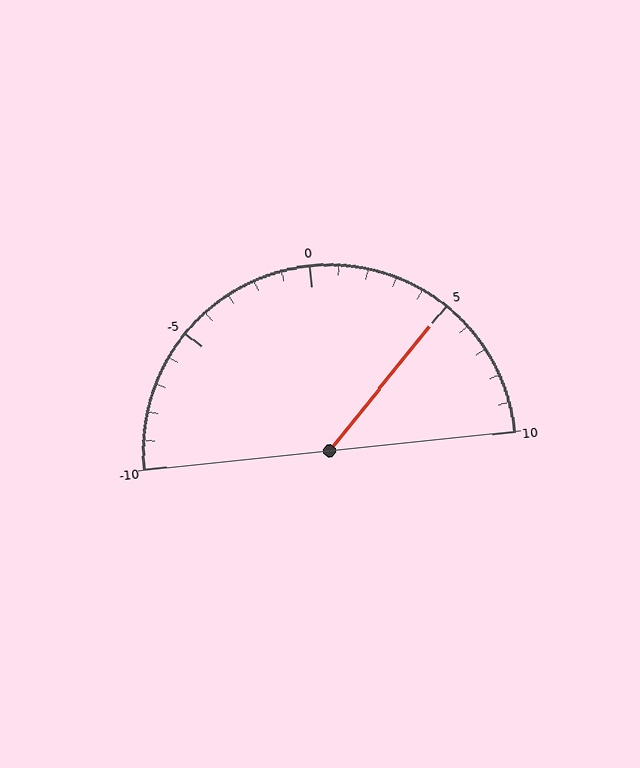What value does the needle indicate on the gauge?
The needle indicates approximately 5.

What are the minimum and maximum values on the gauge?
The gauge ranges from -10 to 10.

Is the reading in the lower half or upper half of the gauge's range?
The reading is in the upper half of the range (-10 to 10).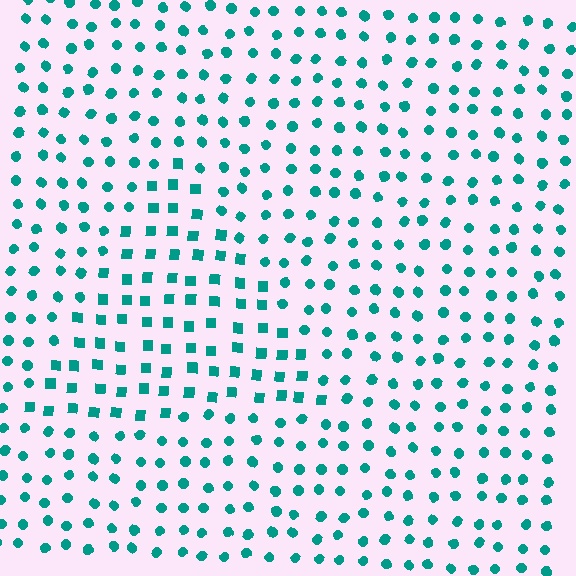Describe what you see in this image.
The image is filled with small teal elements arranged in a uniform grid. A triangle-shaped region contains squares, while the surrounding area contains circles. The boundary is defined purely by the change in element shape.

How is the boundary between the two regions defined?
The boundary is defined by a change in element shape: squares inside vs. circles outside. All elements share the same color and spacing.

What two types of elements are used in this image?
The image uses squares inside the triangle region and circles outside it.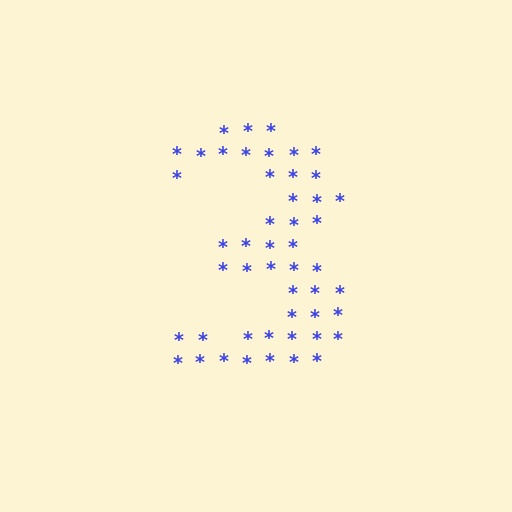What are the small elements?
The small elements are asterisks.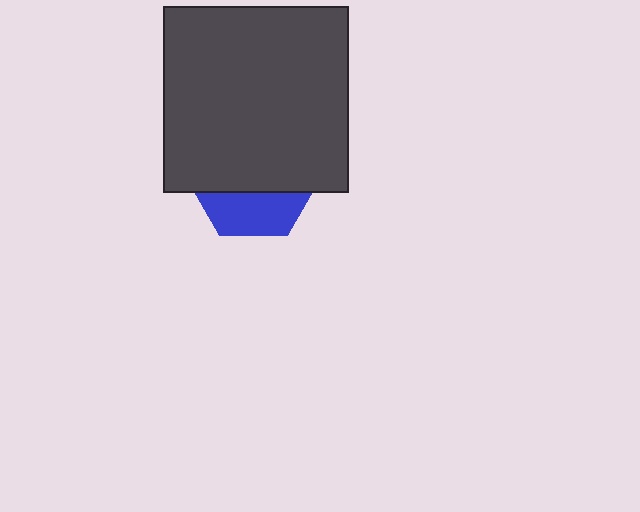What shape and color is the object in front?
The object in front is a dark gray square.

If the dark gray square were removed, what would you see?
You would see the complete blue hexagon.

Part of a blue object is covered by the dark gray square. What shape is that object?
It is a hexagon.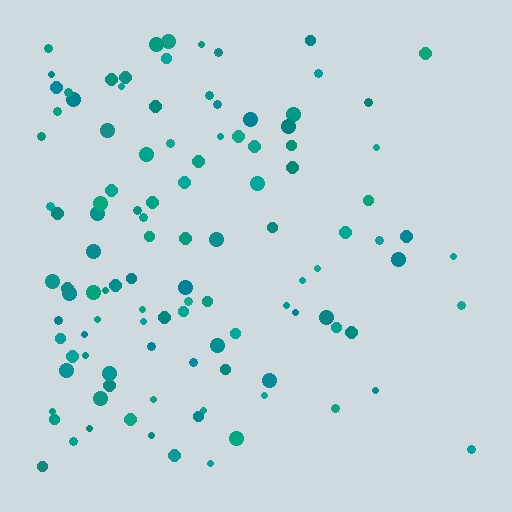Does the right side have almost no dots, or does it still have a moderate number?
Still a moderate number, just noticeably fewer than the left.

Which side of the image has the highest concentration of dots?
The left.